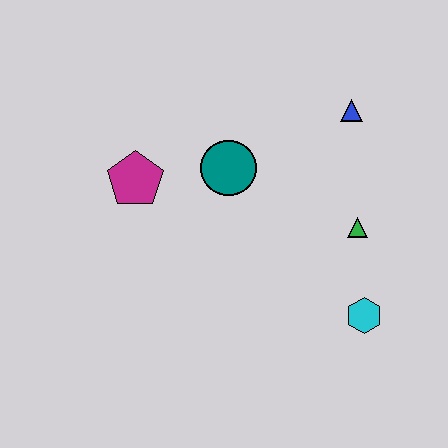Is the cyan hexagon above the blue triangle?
No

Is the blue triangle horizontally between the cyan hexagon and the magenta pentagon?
Yes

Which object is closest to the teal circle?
The magenta pentagon is closest to the teal circle.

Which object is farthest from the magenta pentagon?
The cyan hexagon is farthest from the magenta pentagon.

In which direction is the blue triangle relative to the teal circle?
The blue triangle is to the right of the teal circle.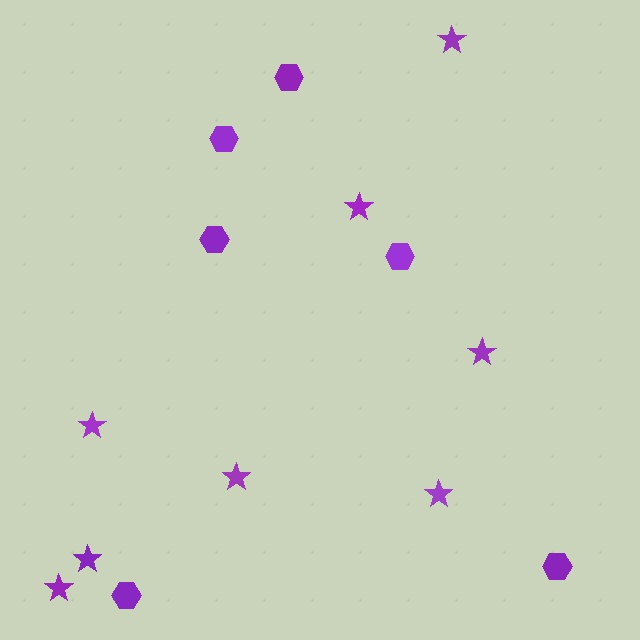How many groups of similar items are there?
There are 2 groups: one group of hexagons (6) and one group of stars (8).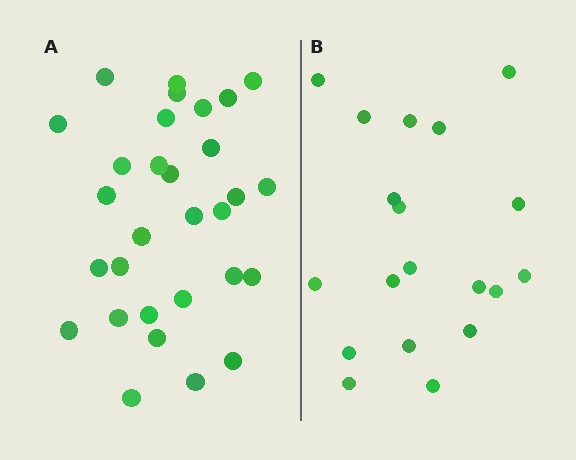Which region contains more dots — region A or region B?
Region A (the left region) has more dots.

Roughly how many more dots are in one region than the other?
Region A has roughly 12 or so more dots than region B.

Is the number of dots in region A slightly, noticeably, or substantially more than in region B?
Region A has substantially more. The ratio is roughly 1.6 to 1.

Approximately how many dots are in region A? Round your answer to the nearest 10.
About 30 dots.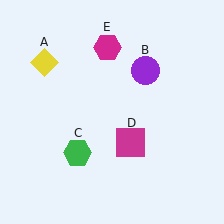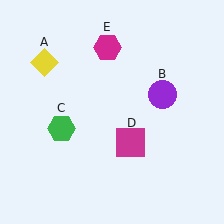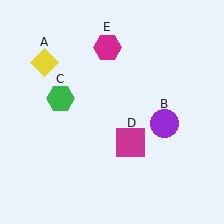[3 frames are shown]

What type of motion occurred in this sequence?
The purple circle (object B), green hexagon (object C) rotated clockwise around the center of the scene.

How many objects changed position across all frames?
2 objects changed position: purple circle (object B), green hexagon (object C).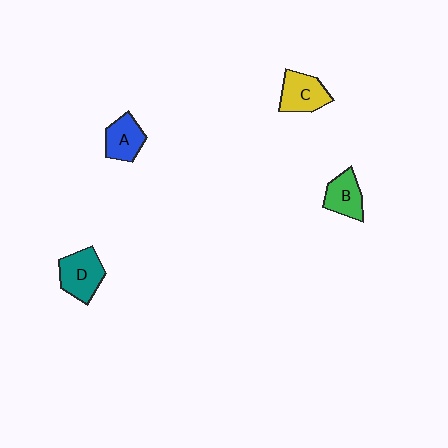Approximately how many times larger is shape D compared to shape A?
Approximately 1.2 times.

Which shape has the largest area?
Shape D (teal).